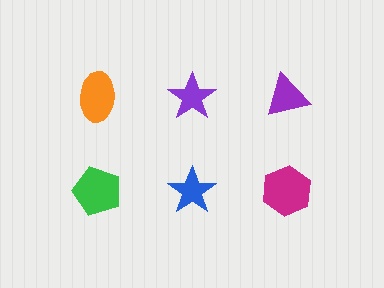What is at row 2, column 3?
A magenta hexagon.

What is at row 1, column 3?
A purple triangle.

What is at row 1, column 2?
A purple star.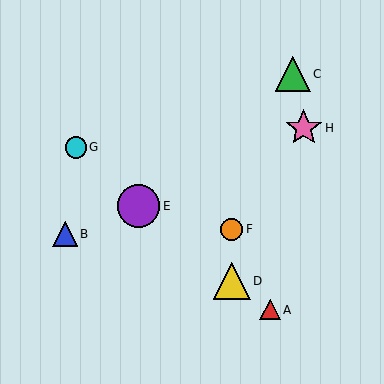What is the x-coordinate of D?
Object D is at x≈232.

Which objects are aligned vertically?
Objects D, F are aligned vertically.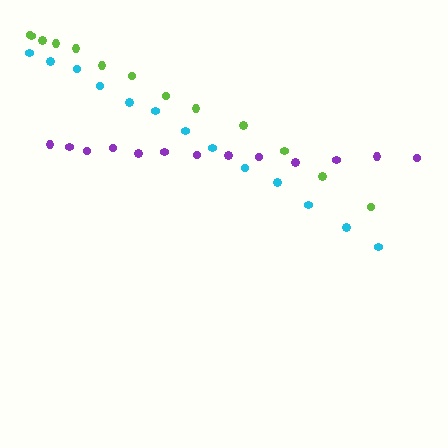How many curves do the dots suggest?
There are 3 distinct paths.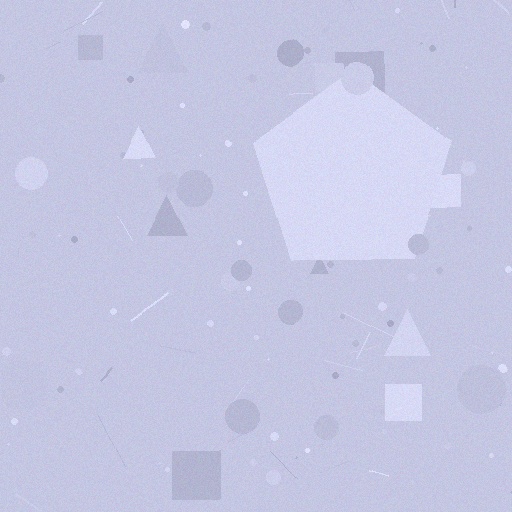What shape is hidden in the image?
A pentagon is hidden in the image.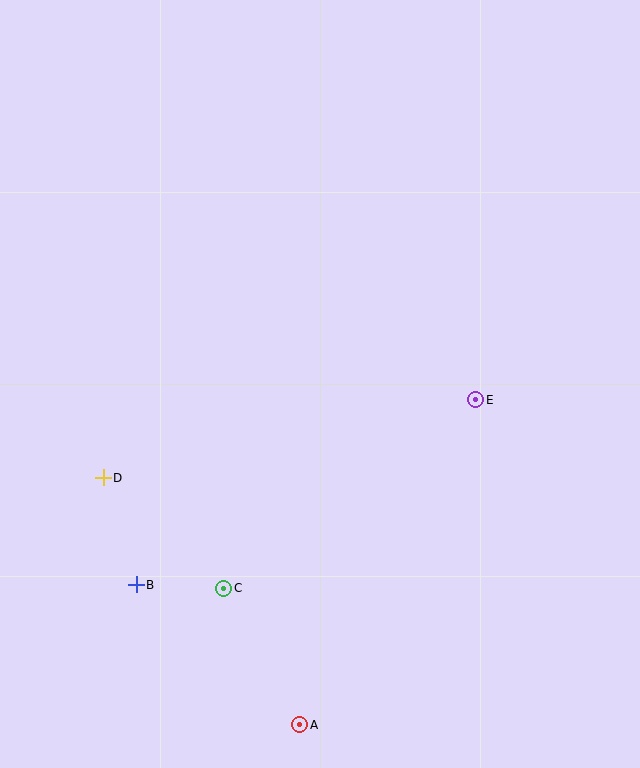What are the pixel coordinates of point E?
Point E is at (476, 400).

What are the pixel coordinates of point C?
Point C is at (224, 588).